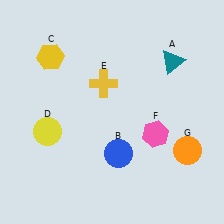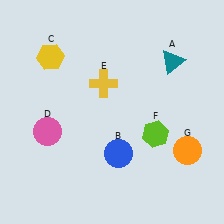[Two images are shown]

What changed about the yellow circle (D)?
In Image 1, D is yellow. In Image 2, it changed to pink.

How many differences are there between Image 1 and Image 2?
There are 2 differences between the two images.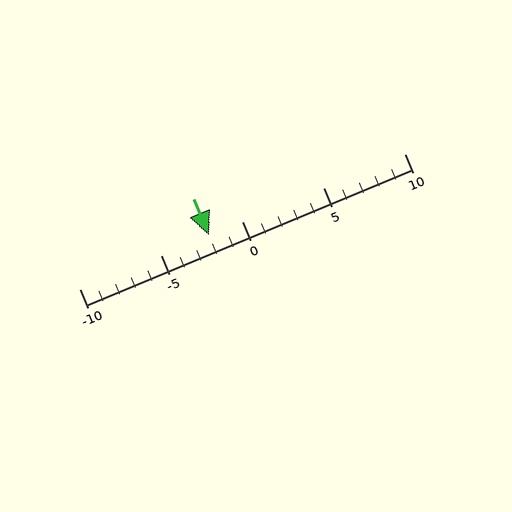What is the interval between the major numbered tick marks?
The major tick marks are spaced 5 units apart.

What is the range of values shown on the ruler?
The ruler shows values from -10 to 10.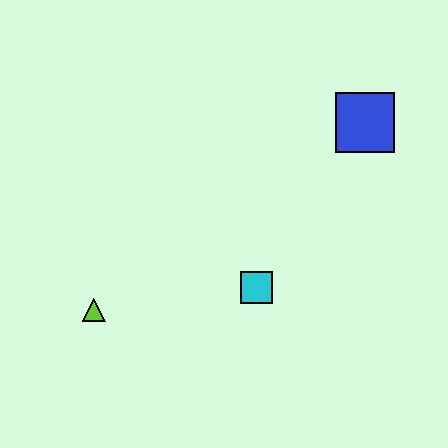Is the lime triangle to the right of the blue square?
No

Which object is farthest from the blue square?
The lime triangle is farthest from the blue square.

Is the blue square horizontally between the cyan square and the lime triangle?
No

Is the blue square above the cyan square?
Yes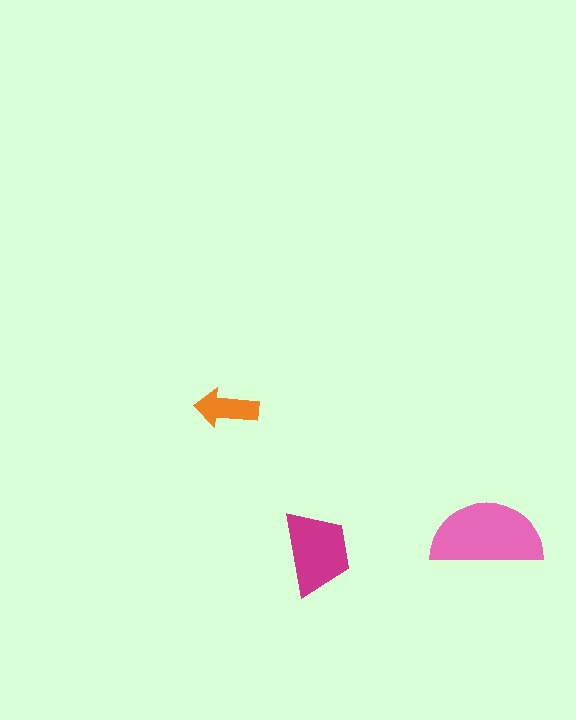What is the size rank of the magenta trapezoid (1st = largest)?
2nd.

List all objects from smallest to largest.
The orange arrow, the magenta trapezoid, the pink semicircle.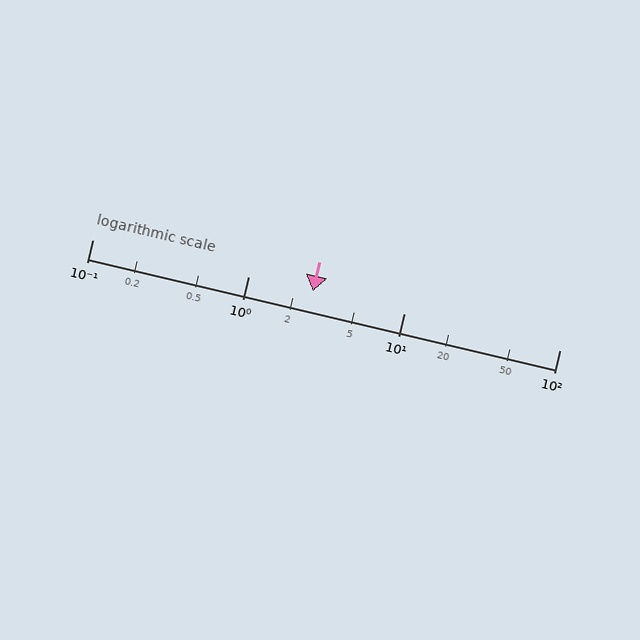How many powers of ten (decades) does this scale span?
The scale spans 3 decades, from 0.1 to 100.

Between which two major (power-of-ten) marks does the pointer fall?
The pointer is between 1 and 10.